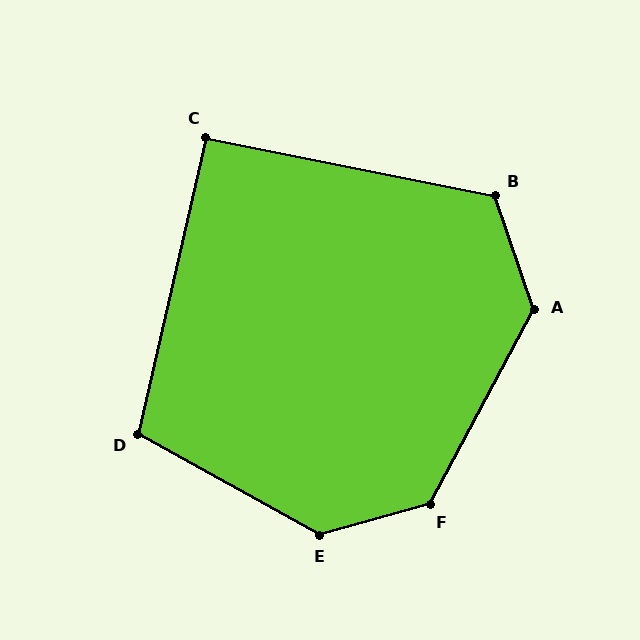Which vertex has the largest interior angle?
E, at approximately 136 degrees.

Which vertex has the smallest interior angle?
C, at approximately 92 degrees.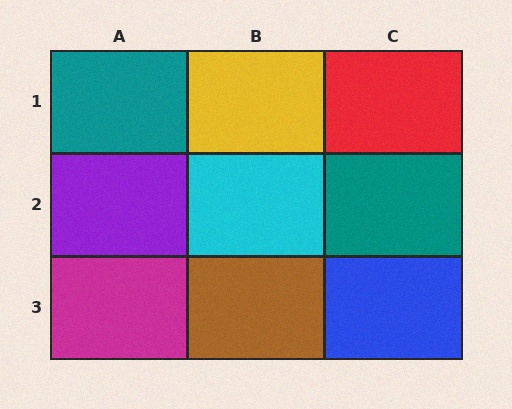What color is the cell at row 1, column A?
Teal.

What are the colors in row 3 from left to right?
Magenta, brown, blue.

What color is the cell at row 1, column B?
Yellow.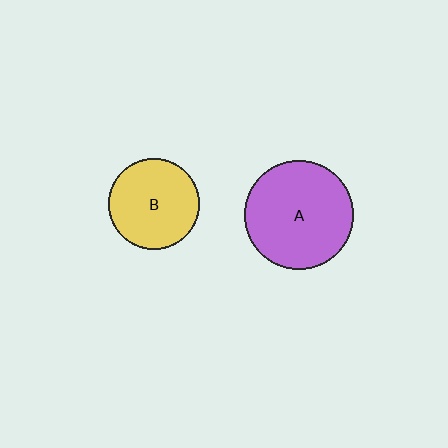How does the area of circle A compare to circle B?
Approximately 1.4 times.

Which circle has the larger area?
Circle A (purple).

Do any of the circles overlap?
No, none of the circles overlap.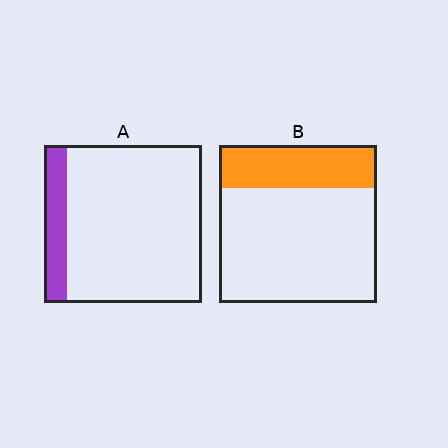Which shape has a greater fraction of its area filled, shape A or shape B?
Shape B.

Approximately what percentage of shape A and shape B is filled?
A is approximately 15% and B is approximately 25%.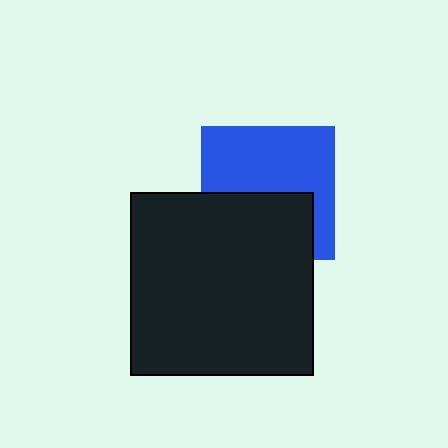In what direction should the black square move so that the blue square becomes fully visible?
The black square should move down. That is the shortest direction to clear the overlap and leave the blue square fully visible.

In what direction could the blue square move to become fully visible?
The blue square could move up. That would shift it out from behind the black square entirely.